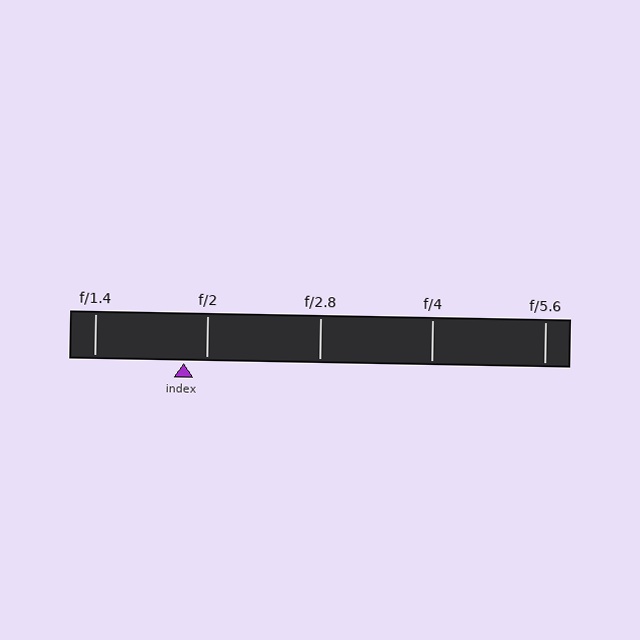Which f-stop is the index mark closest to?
The index mark is closest to f/2.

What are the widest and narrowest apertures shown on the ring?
The widest aperture shown is f/1.4 and the narrowest is f/5.6.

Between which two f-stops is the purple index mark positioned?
The index mark is between f/1.4 and f/2.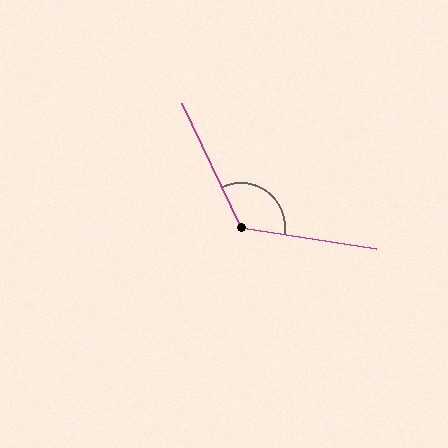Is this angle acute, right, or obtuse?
It is obtuse.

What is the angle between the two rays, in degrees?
Approximately 124 degrees.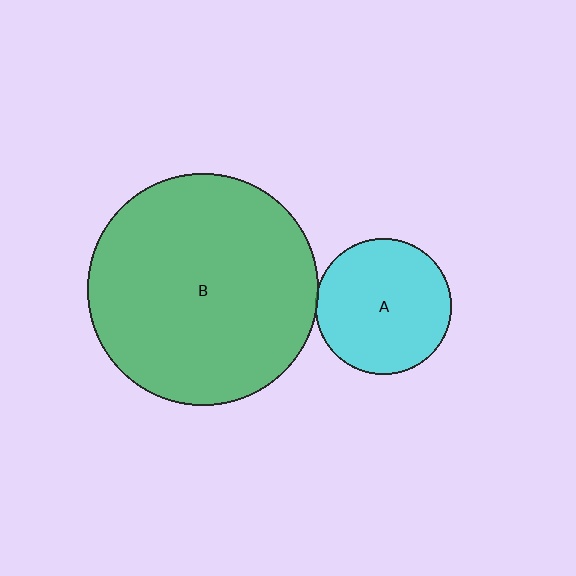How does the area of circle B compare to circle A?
Approximately 2.9 times.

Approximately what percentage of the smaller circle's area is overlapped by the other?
Approximately 5%.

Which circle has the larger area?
Circle B (green).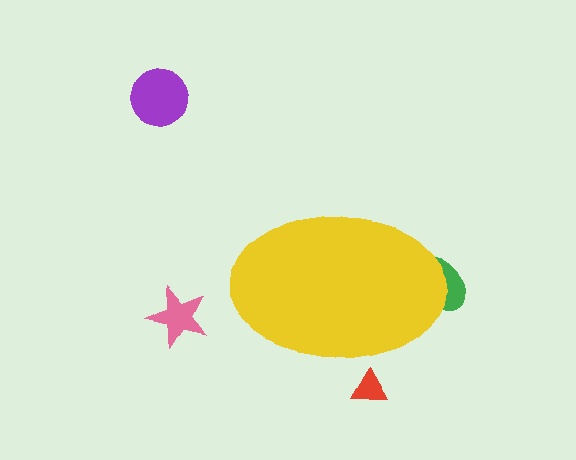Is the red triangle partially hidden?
Yes, the red triangle is partially hidden behind the yellow ellipse.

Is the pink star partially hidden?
No, the pink star is fully visible.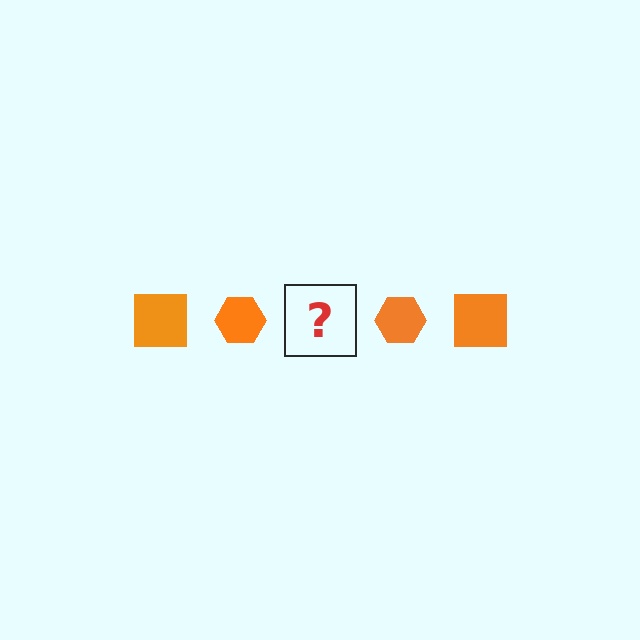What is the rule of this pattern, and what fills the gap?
The rule is that the pattern cycles through square, hexagon shapes in orange. The gap should be filled with an orange square.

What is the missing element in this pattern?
The missing element is an orange square.